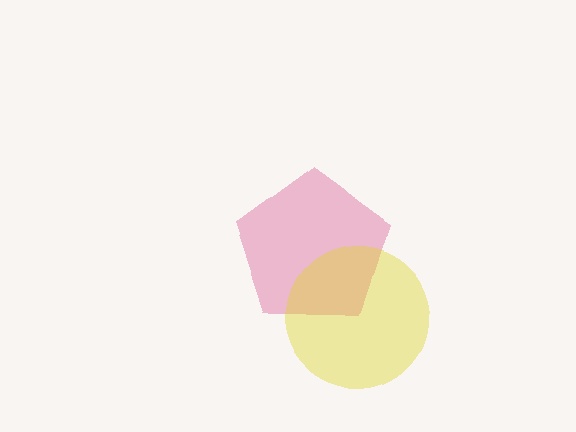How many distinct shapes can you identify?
There are 2 distinct shapes: a pink pentagon, a yellow circle.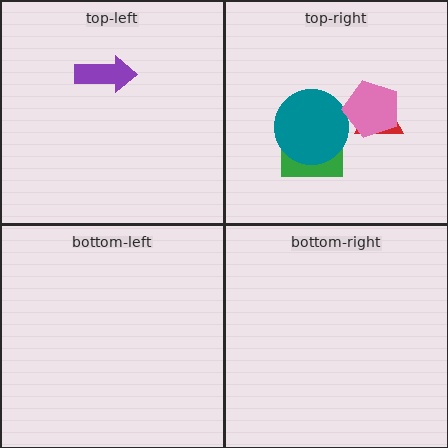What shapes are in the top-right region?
The yellow hexagon, the green square, the teal circle, the red triangle, the pink pentagon.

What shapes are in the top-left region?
The purple arrow.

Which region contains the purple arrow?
The top-left region.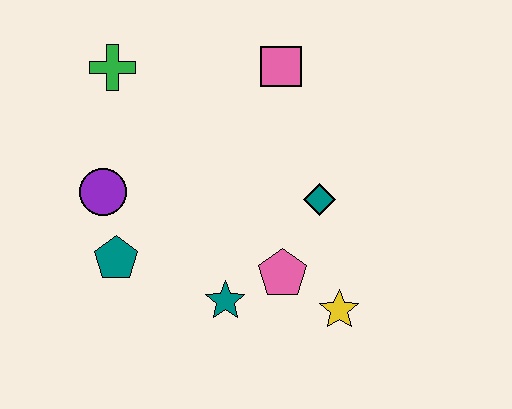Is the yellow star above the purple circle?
No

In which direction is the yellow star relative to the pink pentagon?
The yellow star is to the right of the pink pentagon.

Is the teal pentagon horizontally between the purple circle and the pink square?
Yes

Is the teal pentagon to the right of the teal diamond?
No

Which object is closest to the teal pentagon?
The purple circle is closest to the teal pentagon.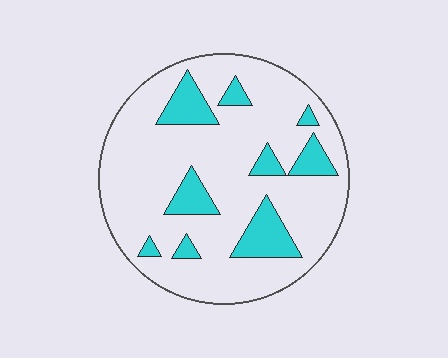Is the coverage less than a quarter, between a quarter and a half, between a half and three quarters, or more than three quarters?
Less than a quarter.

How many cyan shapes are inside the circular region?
9.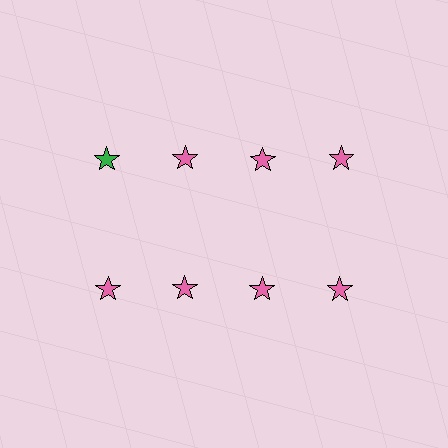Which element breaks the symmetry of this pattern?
The green star in the top row, leftmost column breaks the symmetry. All other shapes are pink stars.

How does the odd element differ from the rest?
It has a different color: green instead of pink.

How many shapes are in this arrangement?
There are 8 shapes arranged in a grid pattern.